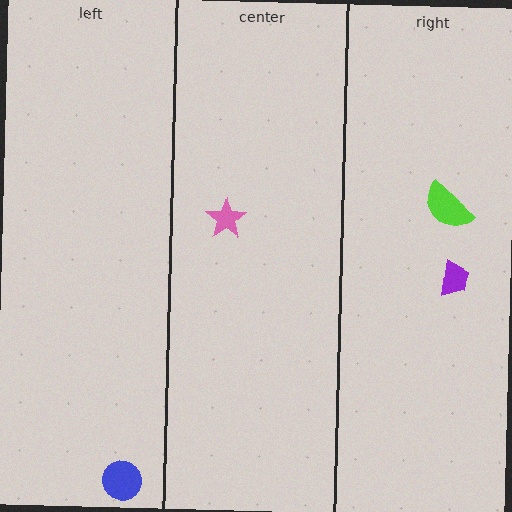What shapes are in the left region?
The blue circle.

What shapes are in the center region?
The pink star.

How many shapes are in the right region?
2.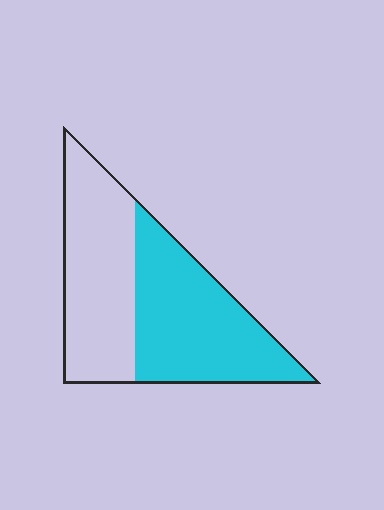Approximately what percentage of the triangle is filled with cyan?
Approximately 50%.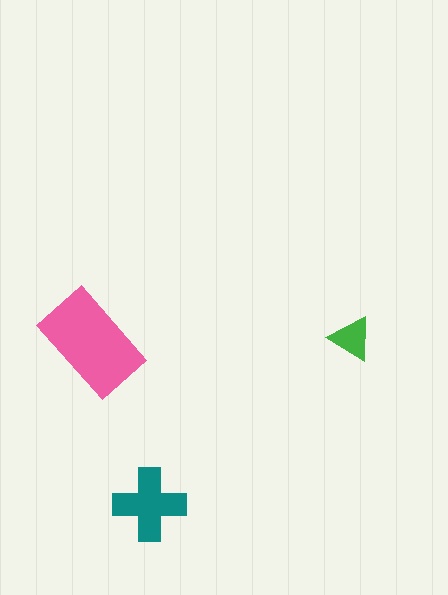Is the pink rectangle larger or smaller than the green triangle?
Larger.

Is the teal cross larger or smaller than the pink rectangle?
Smaller.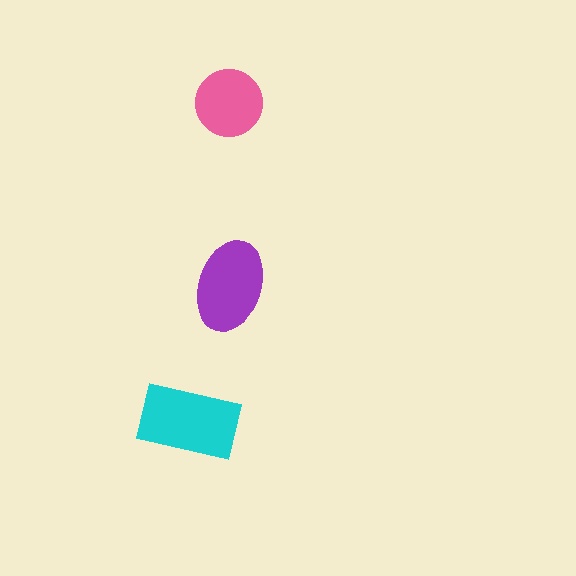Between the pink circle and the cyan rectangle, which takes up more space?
The cyan rectangle.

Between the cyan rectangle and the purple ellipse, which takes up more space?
The cyan rectangle.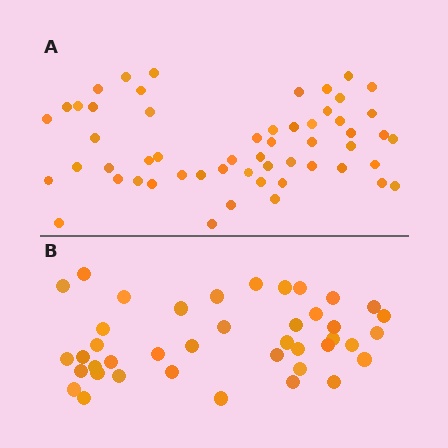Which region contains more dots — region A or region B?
Region A (the top region) has more dots.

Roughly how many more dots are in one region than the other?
Region A has approximately 15 more dots than region B.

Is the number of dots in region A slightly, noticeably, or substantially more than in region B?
Region A has noticeably more, but not dramatically so. The ratio is roughly 1.3 to 1.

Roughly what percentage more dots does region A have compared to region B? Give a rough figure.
About 35% more.